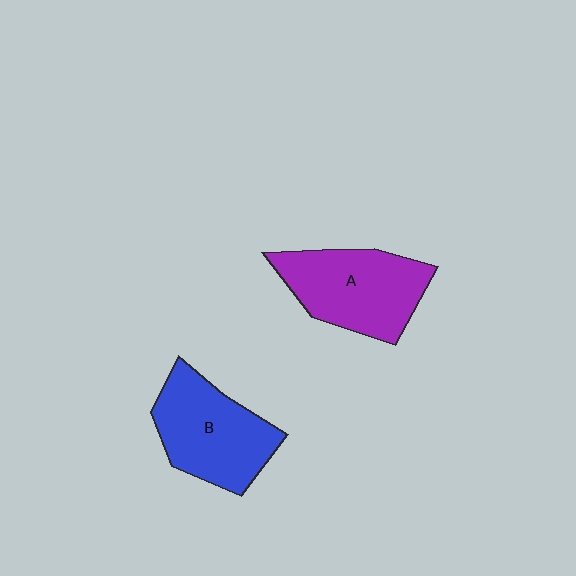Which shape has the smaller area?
Shape B (blue).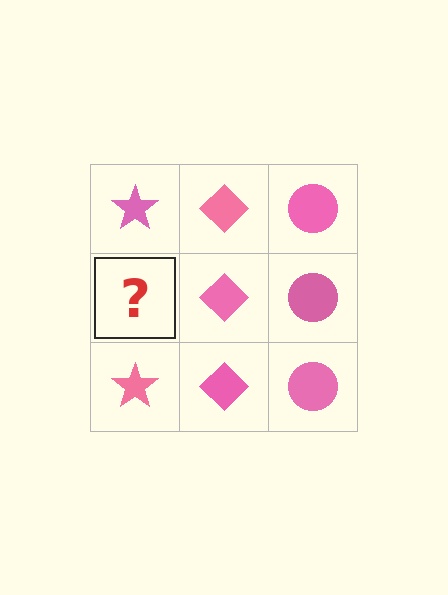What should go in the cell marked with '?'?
The missing cell should contain a pink star.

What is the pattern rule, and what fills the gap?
The rule is that each column has a consistent shape. The gap should be filled with a pink star.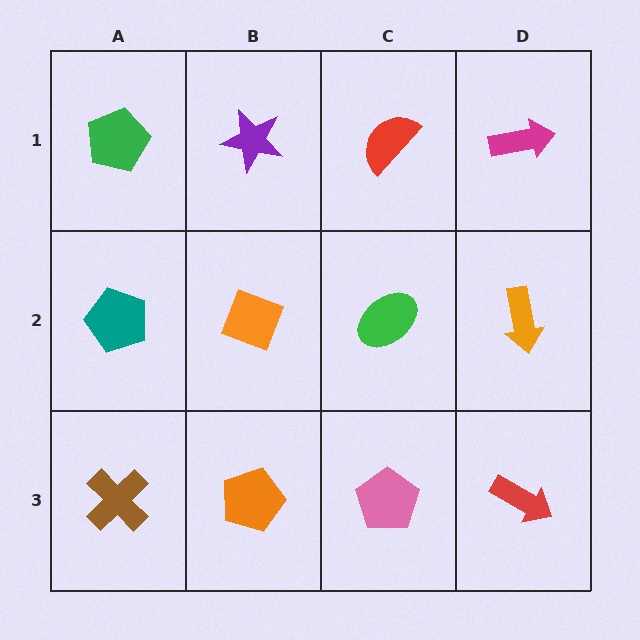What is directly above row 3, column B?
An orange diamond.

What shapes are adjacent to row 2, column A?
A green pentagon (row 1, column A), a brown cross (row 3, column A), an orange diamond (row 2, column B).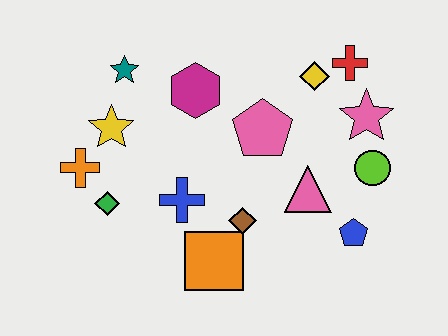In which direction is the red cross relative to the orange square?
The red cross is above the orange square.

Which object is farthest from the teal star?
The blue pentagon is farthest from the teal star.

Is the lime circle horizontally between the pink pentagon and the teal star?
No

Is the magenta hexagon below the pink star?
No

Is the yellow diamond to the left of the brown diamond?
No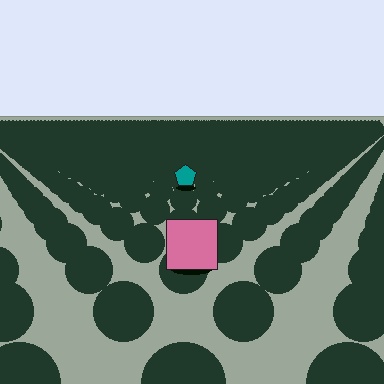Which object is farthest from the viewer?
The teal pentagon is farthest from the viewer. It appears smaller and the ground texture around it is denser.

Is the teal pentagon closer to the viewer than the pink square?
No. The pink square is closer — you can tell from the texture gradient: the ground texture is coarser near it.